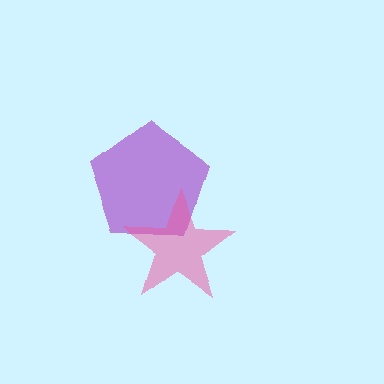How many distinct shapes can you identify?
There are 2 distinct shapes: a purple pentagon, a pink star.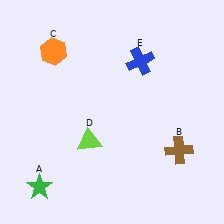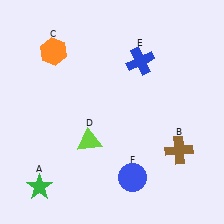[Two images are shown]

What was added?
A blue circle (F) was added in Image 2.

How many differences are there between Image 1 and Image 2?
There is 1 difference between the two images.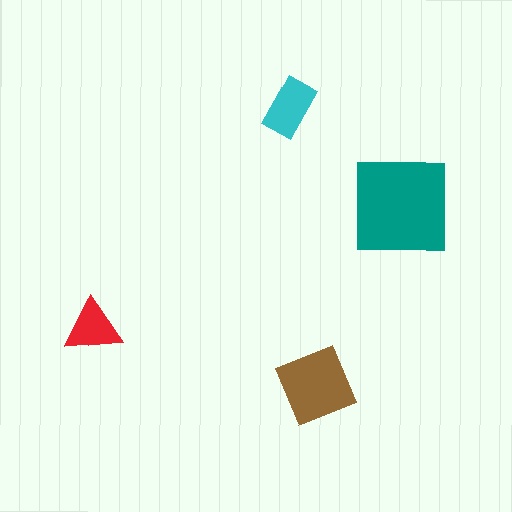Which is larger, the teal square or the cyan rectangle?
The teal square.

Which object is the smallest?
The red triangle.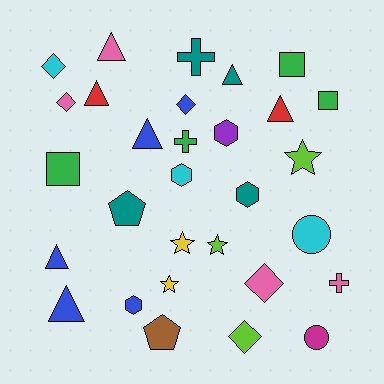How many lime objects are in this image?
There are 3 lime objects.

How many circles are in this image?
There are 2 circles.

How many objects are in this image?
There are 30 objects.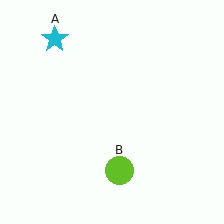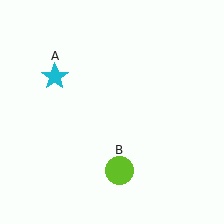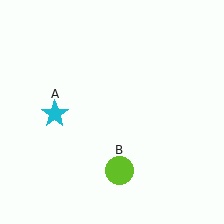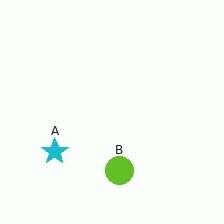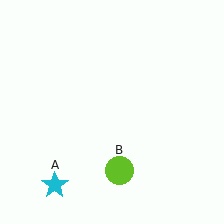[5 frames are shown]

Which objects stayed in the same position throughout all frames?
Lime circle (object B) remained stationary.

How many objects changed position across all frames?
1 object changed position: cyan star (object A).